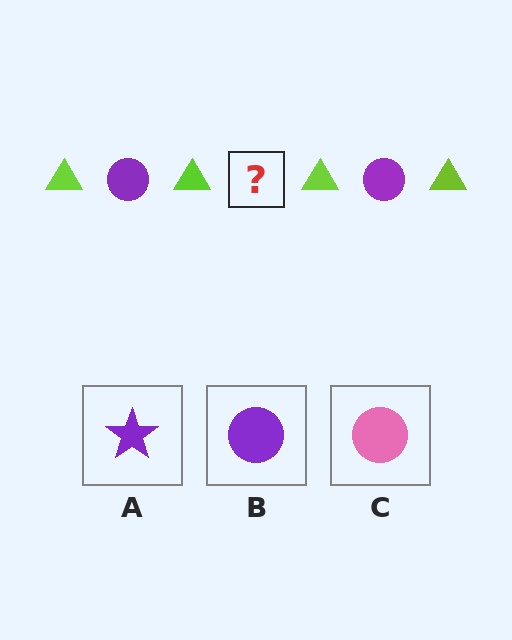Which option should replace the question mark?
Option B.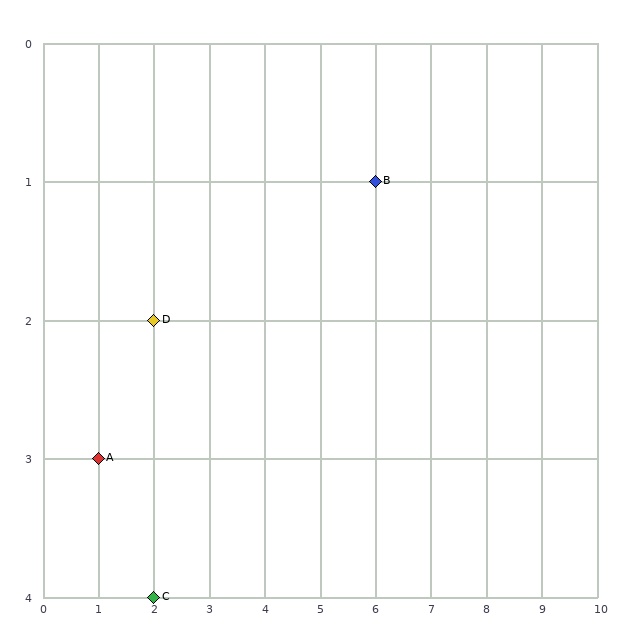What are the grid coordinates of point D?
Point D is at grid coordinates (2, 2).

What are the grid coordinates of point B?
Point B is at grid coordinates (6, 1).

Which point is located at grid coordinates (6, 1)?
Point B is at (6, 1).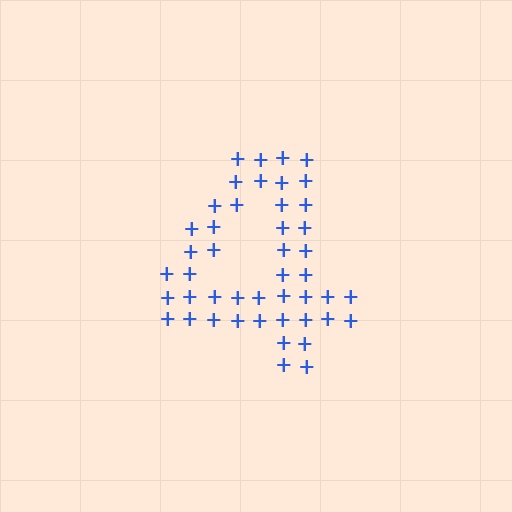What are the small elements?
The small elements are plus signs.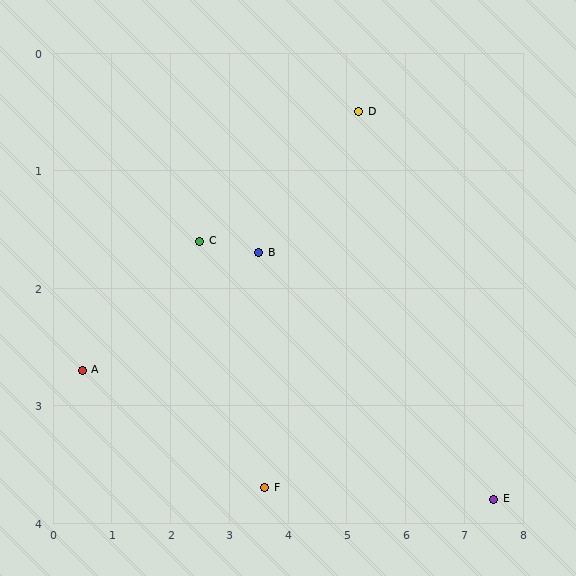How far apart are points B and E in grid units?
Points B and E are about 4.5 grid units apart.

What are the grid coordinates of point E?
Point E is at approximately (7.5, 3.8).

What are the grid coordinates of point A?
Point A is at approximately (0.5, 2.7).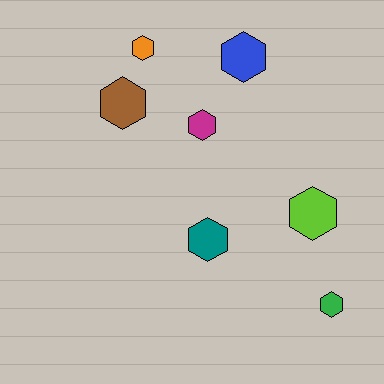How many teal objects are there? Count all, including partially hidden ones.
There is 1 teal object.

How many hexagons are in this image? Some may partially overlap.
There are 7 hexagons.